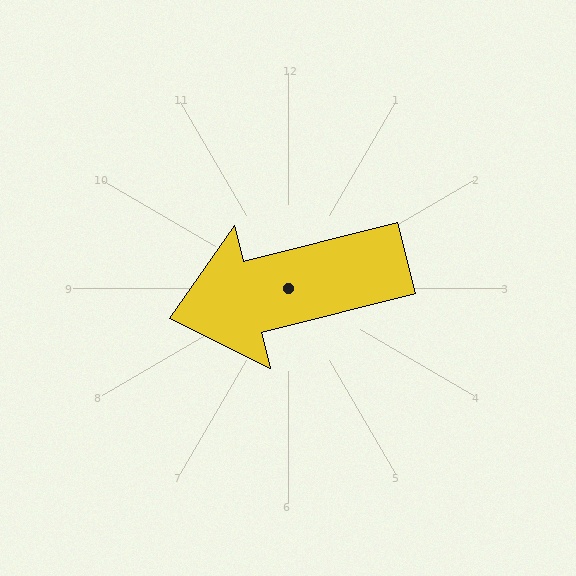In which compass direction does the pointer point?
West.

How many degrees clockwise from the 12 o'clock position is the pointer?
Approximately 256 degrees.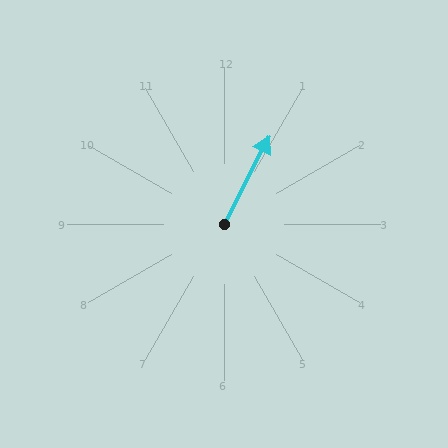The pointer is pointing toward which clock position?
Roughly 1 o'clock.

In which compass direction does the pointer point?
Northeast.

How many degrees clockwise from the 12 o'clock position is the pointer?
Approximately 27 degrees.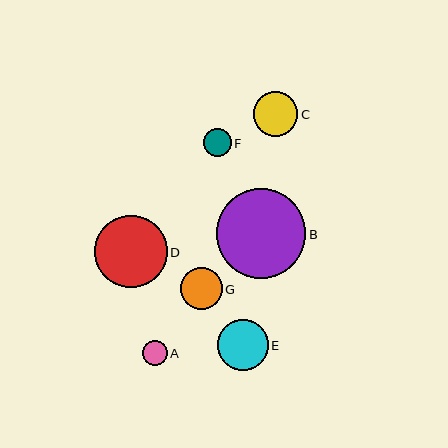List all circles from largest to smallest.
From largest to smallest: B, D, E, C, G, F, A.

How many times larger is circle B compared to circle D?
Circle B is approximately 1.2 times the size of circle D.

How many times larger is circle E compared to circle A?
Circle E is approximately 2.0 times the size of circle A.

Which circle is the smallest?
Circle A is the smallest with a size of approximately 25 pixels.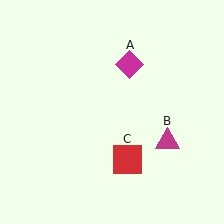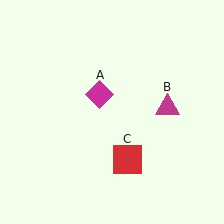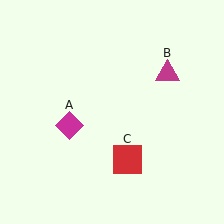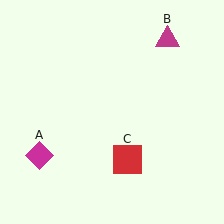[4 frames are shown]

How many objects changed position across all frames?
2 objects changed position: magenta diamond (object A), magenta triangle (object B).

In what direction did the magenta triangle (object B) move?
The magenta triangle (object B) moved up.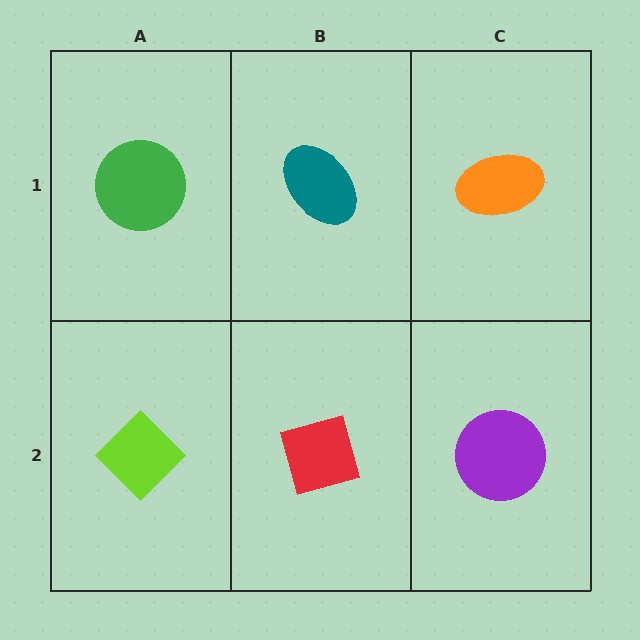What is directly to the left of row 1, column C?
A teal ellipse.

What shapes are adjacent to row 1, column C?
A purple circle (row 2, column C), a teal ellipse (row 1, column B).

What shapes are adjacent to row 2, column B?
A teal ellipse (row 1, column B), a lime diamond (row 2, column A), a purple circle (row 2, column C).